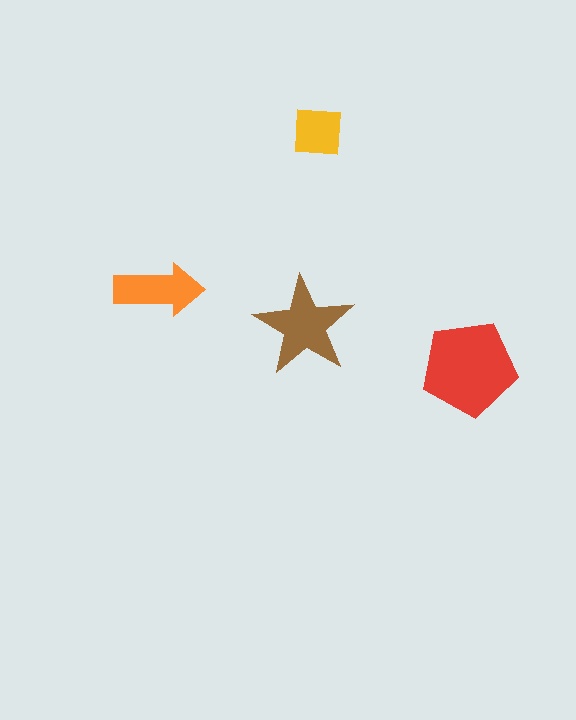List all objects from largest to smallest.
The red pentagon, the brown star, the orange arrow, the yellow square.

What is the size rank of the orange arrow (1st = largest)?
3rd.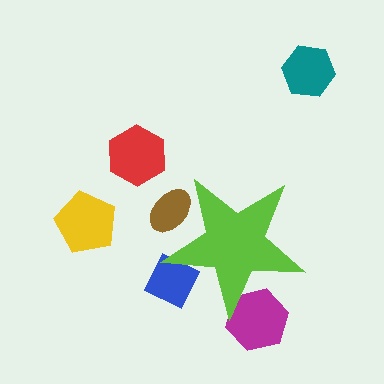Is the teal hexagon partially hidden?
No, the teal hexagon is fully visible.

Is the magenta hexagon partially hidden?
Yes, the magenta hexagon is partially hidden behind the lime star.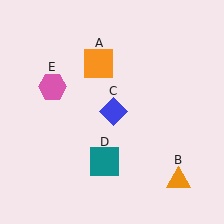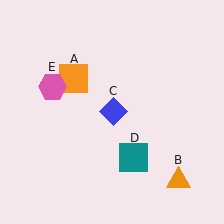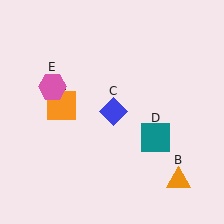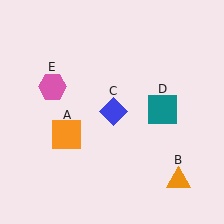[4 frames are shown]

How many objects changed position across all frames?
2 objects changed position: orange square (object A), teal square (object D).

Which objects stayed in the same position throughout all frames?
Orange triangle (object B) and blue diamond (object C) and pink hexagon (object E) remained stationary.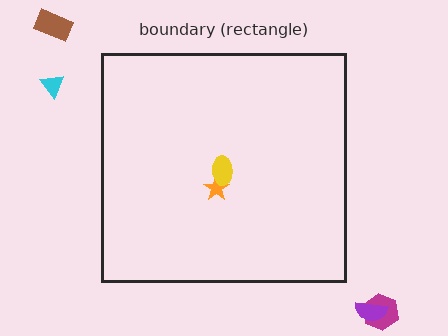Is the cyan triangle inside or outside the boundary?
Outside.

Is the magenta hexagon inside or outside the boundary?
Outside.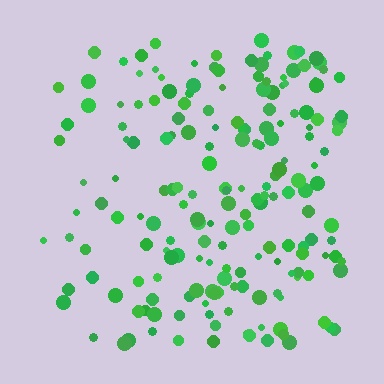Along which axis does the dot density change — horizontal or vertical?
Horizontal.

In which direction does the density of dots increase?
From left to right, with the right side densest.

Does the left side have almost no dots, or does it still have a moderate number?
Still a moderate number, just noticeably fewer than the right.